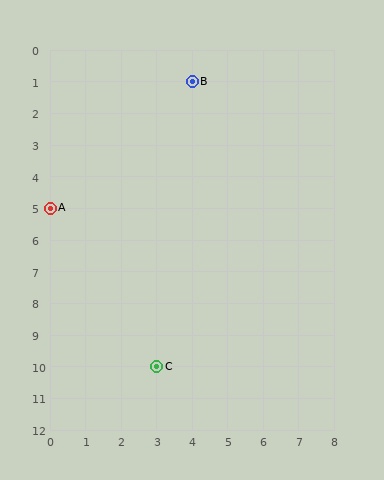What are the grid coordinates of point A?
Point A is at grid coordinates (0, 5).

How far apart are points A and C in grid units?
Points A and C are 3 columns and 5 rows apart (about 5.8 grid units diagonally).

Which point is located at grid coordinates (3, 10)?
Point C is at (3, 10).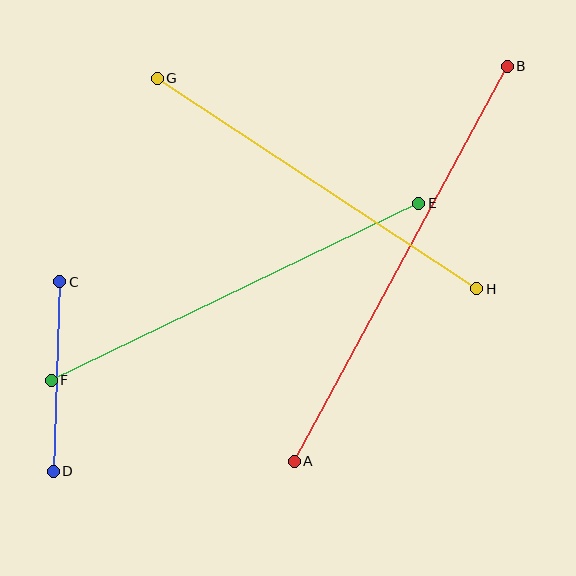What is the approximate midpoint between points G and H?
The midpoint is at approximately (317, 183) pixels.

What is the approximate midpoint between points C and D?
The midpoint is at approximately (56, 377) pixels.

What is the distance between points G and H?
The distance is approximately 383 pixels.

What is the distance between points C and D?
The distance is approximately 190 pixels.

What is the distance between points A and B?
The distance is approximately 449 pixels.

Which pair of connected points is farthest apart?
Points A and B are farthest apart.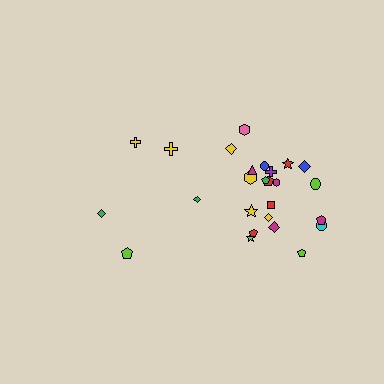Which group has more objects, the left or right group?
The right group.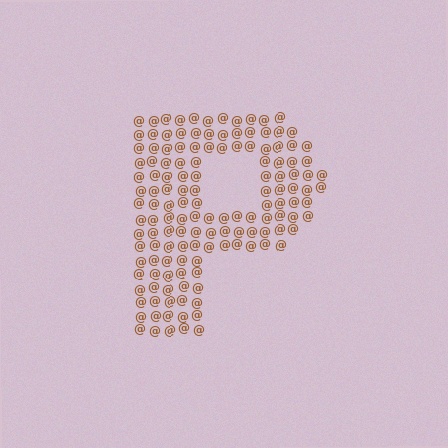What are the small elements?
The small elements are at signs.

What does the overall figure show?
The overall figure shows the letter P.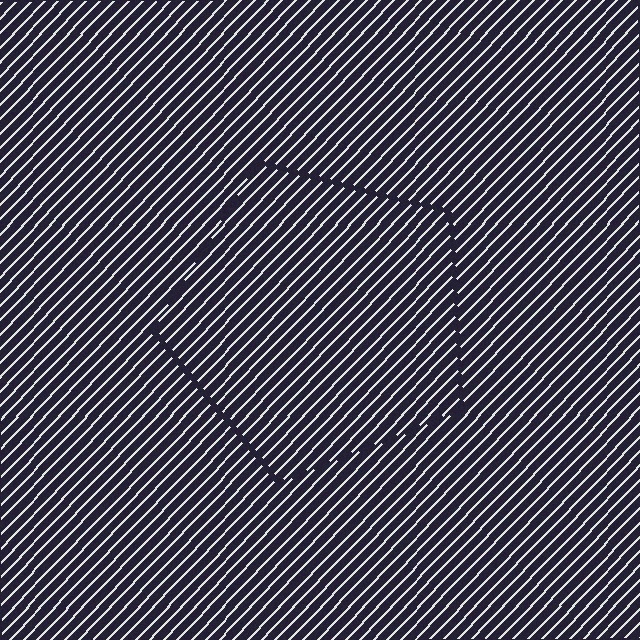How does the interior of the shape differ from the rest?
The interior of the shape contains the same grating, shifted by half a period — the contour is defined by the phase discontinuity where line-ends from the inner and outer gratings abut.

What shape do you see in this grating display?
An illusory pentagon. The interior of the shape contains the same grating, shifted by half a period — the contour is defined by the phase discontinuity where line-ends from the inner and outer gratings abut.